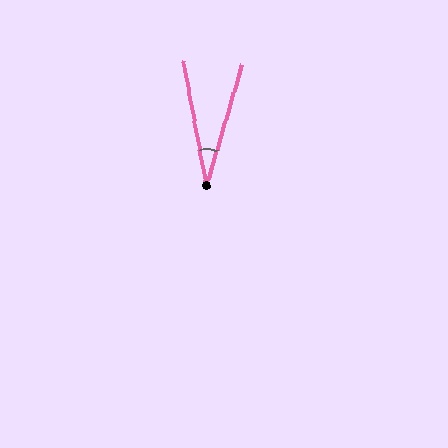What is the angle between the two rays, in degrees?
Approximately 27 degrees.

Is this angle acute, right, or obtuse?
It is acute.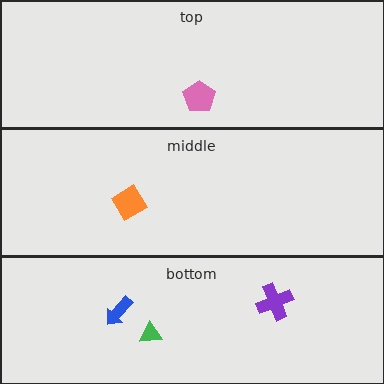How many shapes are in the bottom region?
3.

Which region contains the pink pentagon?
The top region.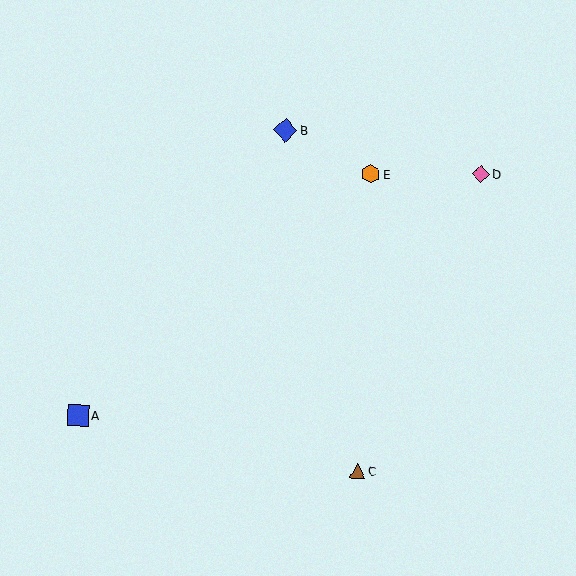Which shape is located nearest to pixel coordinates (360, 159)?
The orange hexagon (labeled E) at (371, 174) is nearest to that location.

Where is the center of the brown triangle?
The center of the brown triangle is at (358, 471).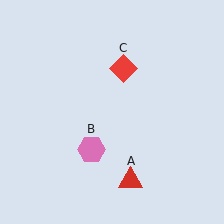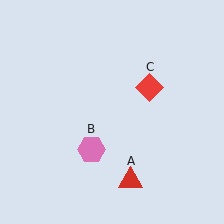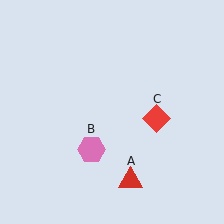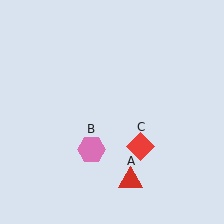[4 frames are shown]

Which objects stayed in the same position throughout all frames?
Red triangle (object A) and pink hexagon (object B) remained stationary.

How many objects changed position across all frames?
1 object changed position: red diamond (object C).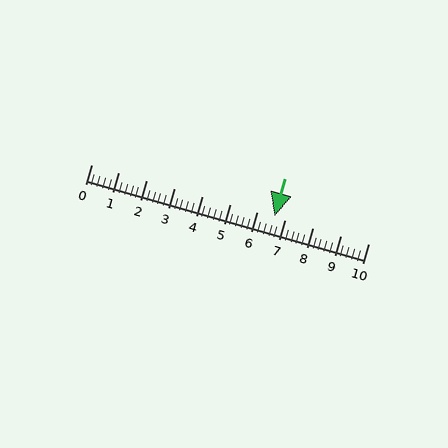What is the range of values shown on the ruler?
The ruler shows values from 0 to 10.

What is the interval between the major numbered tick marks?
The major tick marks are spaced 1 units apart.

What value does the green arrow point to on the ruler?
The green arrow points to approximately 6.6.